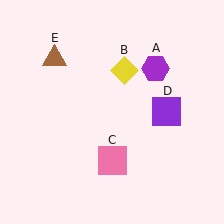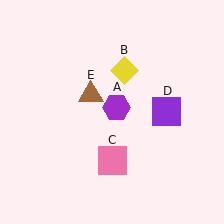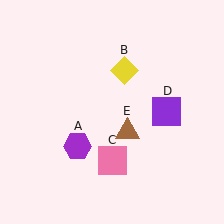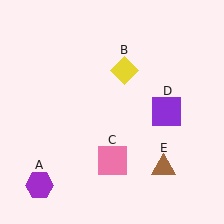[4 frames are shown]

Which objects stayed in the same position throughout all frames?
Yellow diamond (object B) and pink square (object C) and purple square (object D) remained stationary.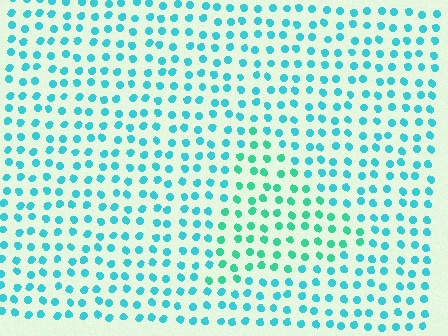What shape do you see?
I see a triangle.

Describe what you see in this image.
The image is filled with small cyan elements in a uniform arrangement. A triangle-shaped region is visible where the elements are tinted to a slightly different hue, forming a subtle color boundary.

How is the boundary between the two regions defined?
The boundary is defined purely by a slight shift in hue (about 27 degrees). Spacing, size, and orientation are identical on both sides.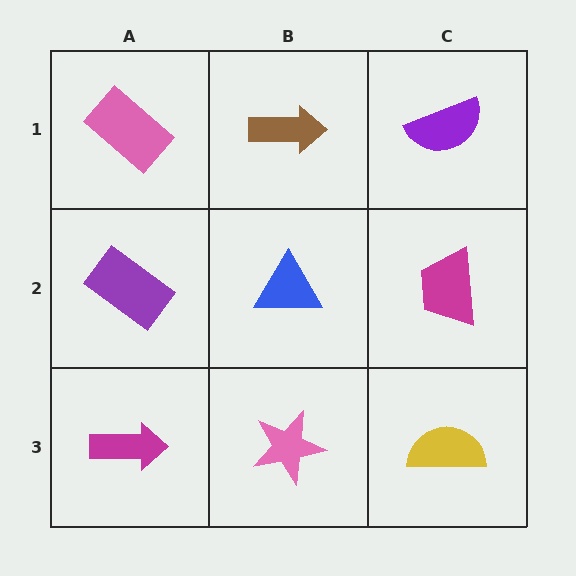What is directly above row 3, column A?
A purple rectangle.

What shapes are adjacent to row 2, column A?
A pink rectangle (row 1, column A), a magenta arrow (row 3, column A), a blue triangle (row 2, column B).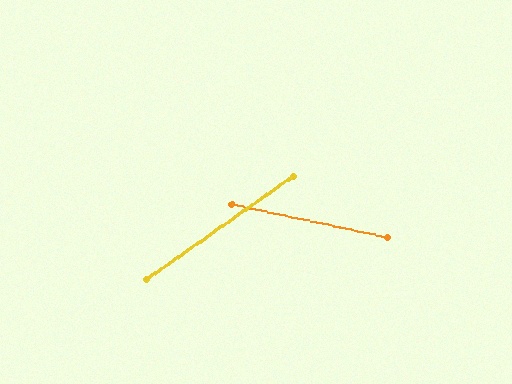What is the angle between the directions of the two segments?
Approximately 47 degrees.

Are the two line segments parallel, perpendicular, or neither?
Neither parallel nor perpendicular — they differ by about 47°.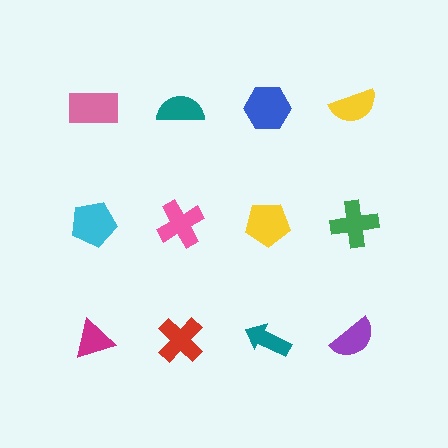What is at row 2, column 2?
A pink cross.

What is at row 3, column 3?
A teal arrow.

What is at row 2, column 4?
A green cross.